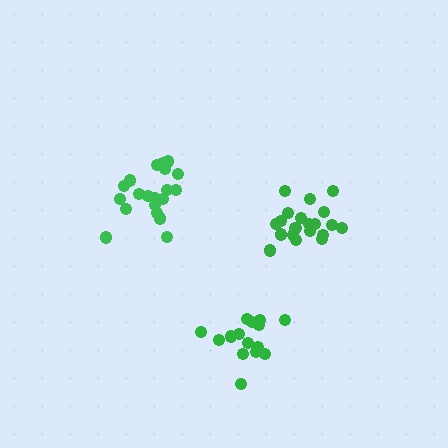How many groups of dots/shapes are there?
There are 3 groups.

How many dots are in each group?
Group 1: 21 dots, Group 2: 15 dots, Group 3: 21 dots (57 total).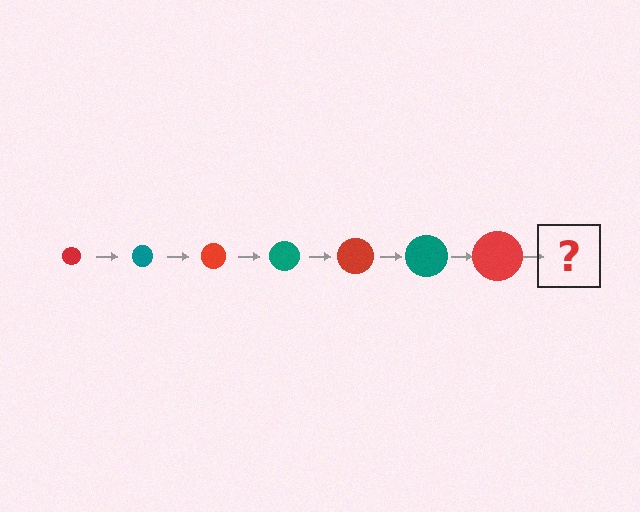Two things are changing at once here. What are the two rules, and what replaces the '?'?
The two rules are that the circle grows larger each step and the color cycles through red and teal. The '?' should be a teal circle, larger than the previous one.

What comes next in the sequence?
The next element should be a teal circle, larger than the previous one.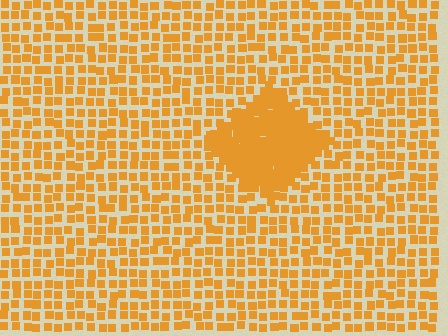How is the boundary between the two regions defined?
The boundary is defined by a change in element density (approximately 2.5x ratio). All elements are the same color, size, and shape.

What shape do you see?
I see a diamond.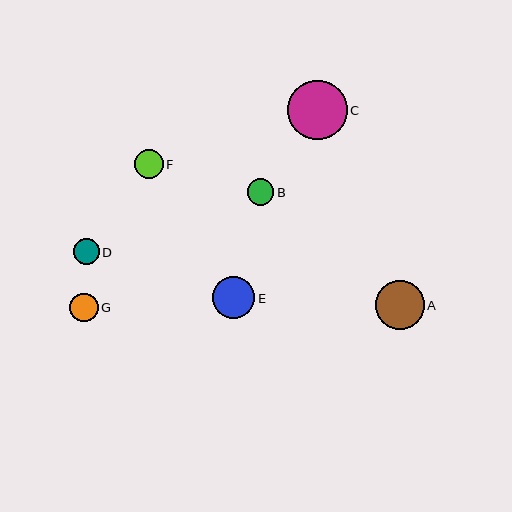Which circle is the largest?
Circle C is the largest with a size of approximately 59 pixels.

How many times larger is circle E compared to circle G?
Circle E is approximately 1.5 times the size of circle G.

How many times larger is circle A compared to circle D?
Circle A is approximately 1.9 times the size of circle D.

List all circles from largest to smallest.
From largest to smallest: C, A, E, F, G, B, D.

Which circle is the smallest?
Circle D is the smallest with a size of approximately 26 pixels.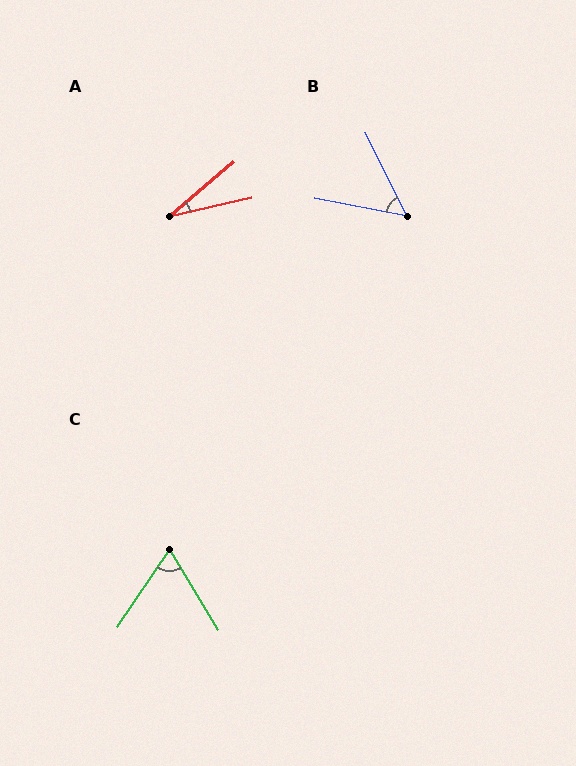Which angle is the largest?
C, at approximately 65 degrees.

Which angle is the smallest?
A, at approximately 27 degrees.